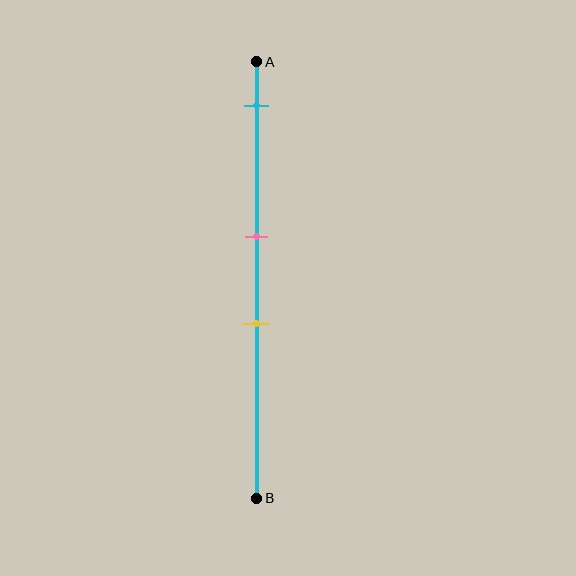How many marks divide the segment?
There are 3 marks dividing the segment.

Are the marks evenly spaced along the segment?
No, the marks are not evenly spaced.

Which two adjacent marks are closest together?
The pink and yellow marks are the closest adjacent pair.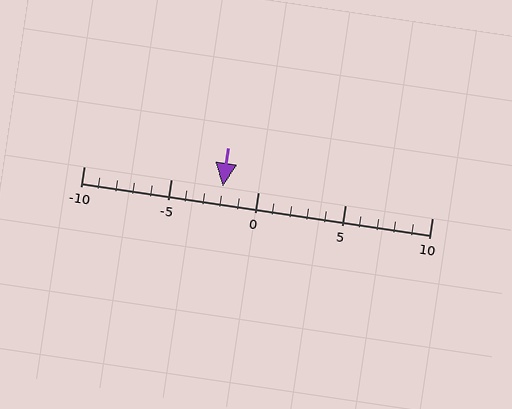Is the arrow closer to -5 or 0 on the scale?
The arrow is closer to 0.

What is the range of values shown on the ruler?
The ruler shows values from -10 to 10.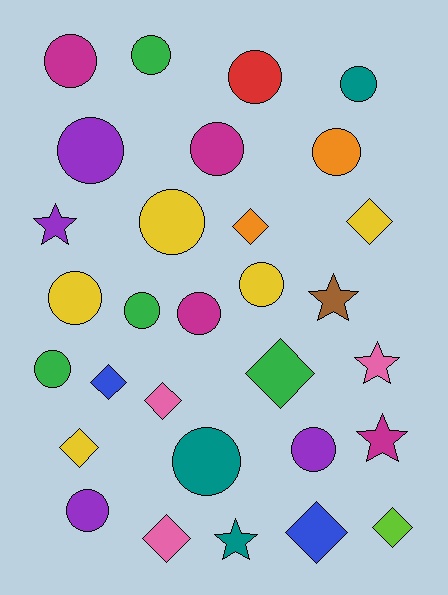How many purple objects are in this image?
There are 4 purple objects.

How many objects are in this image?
There are 30 objects.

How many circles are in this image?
There are 16 circles.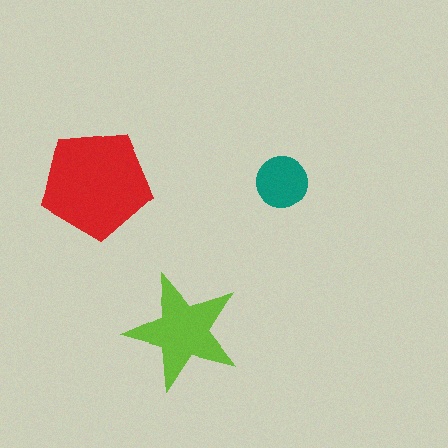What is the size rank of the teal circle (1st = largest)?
3rd.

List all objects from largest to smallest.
The red pentagon, the lime star, the teal circle.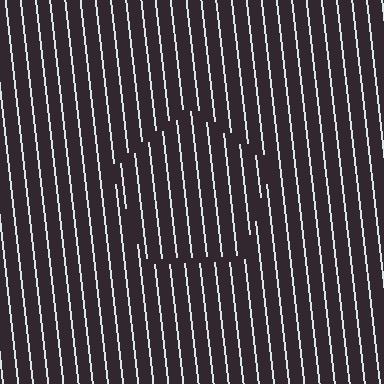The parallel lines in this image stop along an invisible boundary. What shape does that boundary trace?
An illusory pentagon. The interior of the shape contains the same grating, shifted by half a period — the contour is defined by the phase discontinuity where line-ends from the inner and outer gratings abut.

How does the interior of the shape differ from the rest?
The interior of the shape contains the same grating, shifted by half a period — the contour is defined by the phase discontinuity where line-ends from the inner and outer gratings abut.